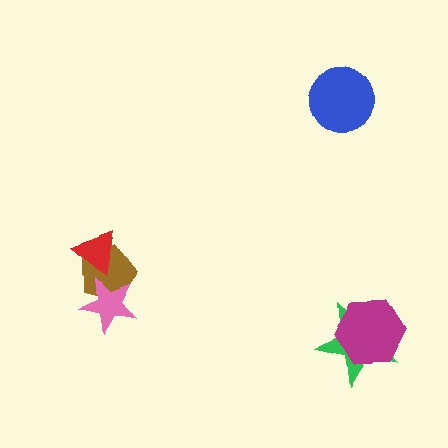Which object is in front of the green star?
The magenta hexagon is in front of the green star.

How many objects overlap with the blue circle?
0 objects overlap with the blue circle.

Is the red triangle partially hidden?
No, no other shape covers it.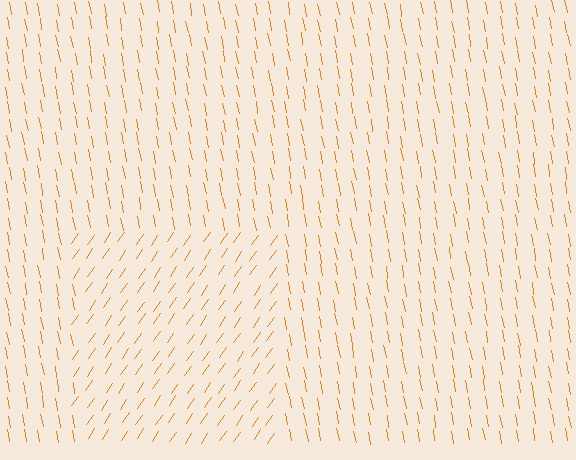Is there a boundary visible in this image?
Yes, there is a texture boundary formed by a change in line orientation.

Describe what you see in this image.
The image is filled with small orange line segments. A rectangle region in the image has lines oriented differently from the surrounding lines, creating a visible texture boundary.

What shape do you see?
I see a rectangle.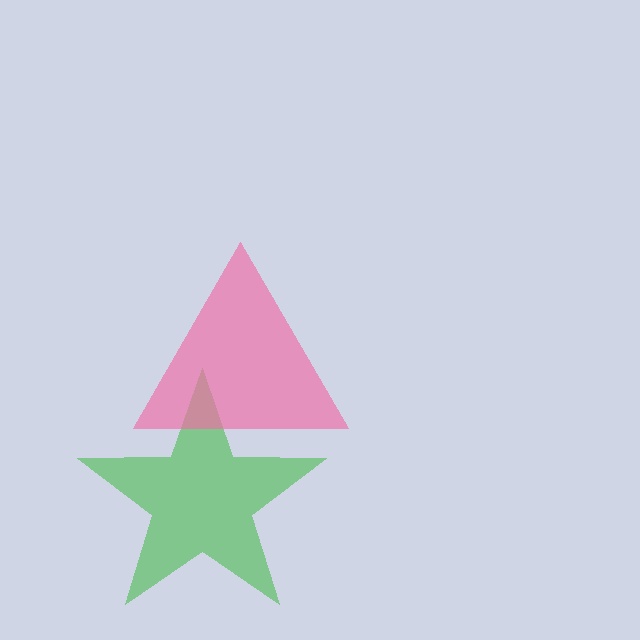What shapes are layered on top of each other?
The layered shapes are: a green star, a pink triangle.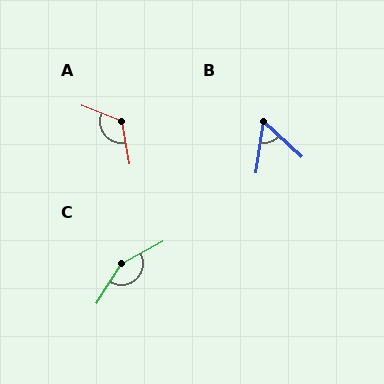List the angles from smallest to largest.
B (56°), A (122°), C (150°).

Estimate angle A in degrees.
Approximately 122 degrees.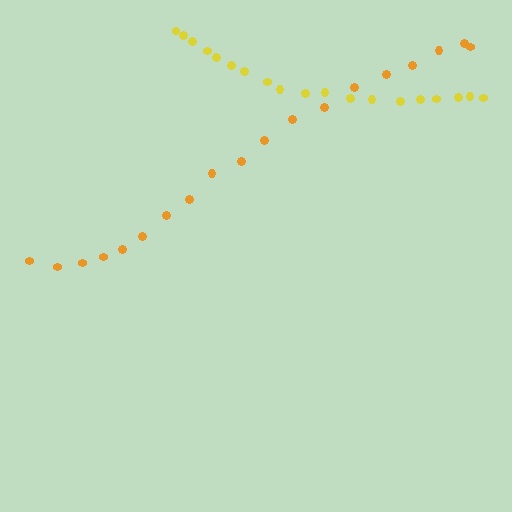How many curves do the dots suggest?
There are 2 distinct paths.